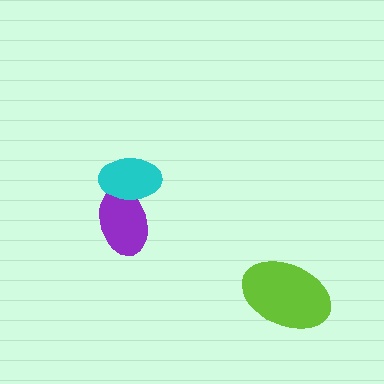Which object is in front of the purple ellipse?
The cyan ellipse is in front of the purple ellipse.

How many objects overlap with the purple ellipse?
1 object overlaps with the purple ellipse.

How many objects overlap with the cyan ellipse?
1 object overlaps with the cyan ellipse.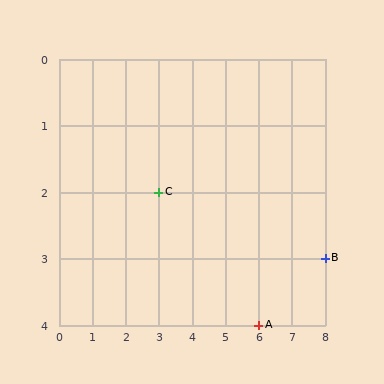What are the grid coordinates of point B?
Point B is at grid coordinates (8, 3).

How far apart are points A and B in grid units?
Points A and B are 2 columns and 1 row apart (about 2.2 grid units diagonally).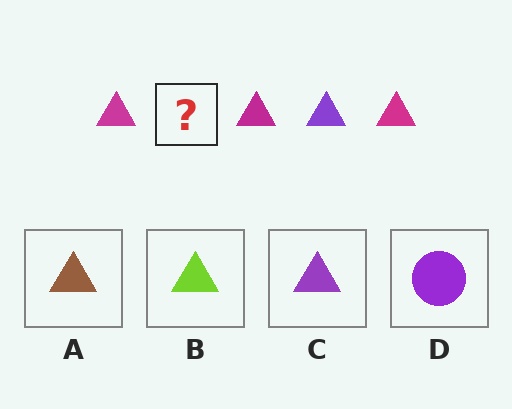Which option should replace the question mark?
Option C.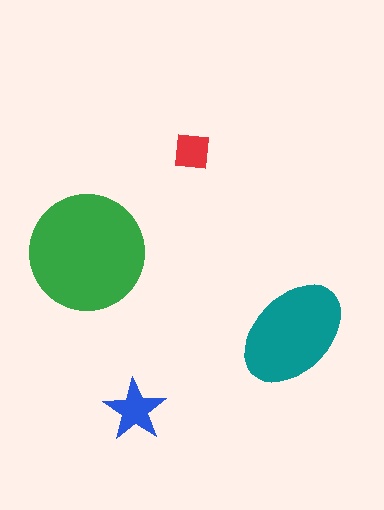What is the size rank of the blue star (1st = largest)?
3rd.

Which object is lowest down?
The blue star is bottommost.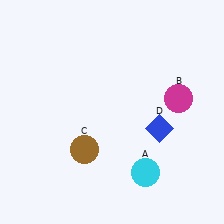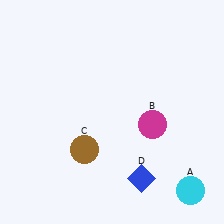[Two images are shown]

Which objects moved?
The objects that moved are: the cyan circle (A), the magenta circle (B), the blue diamond (D).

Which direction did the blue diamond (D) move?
The blue diamond (D) moved down.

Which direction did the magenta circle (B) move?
The magenta circle (B) moved left.